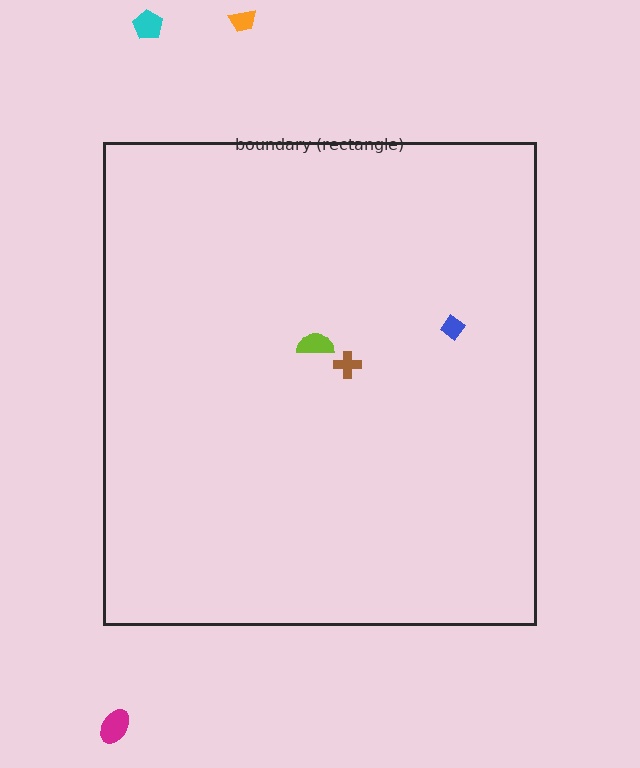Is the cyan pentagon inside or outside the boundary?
Outside.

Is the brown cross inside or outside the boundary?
Inside.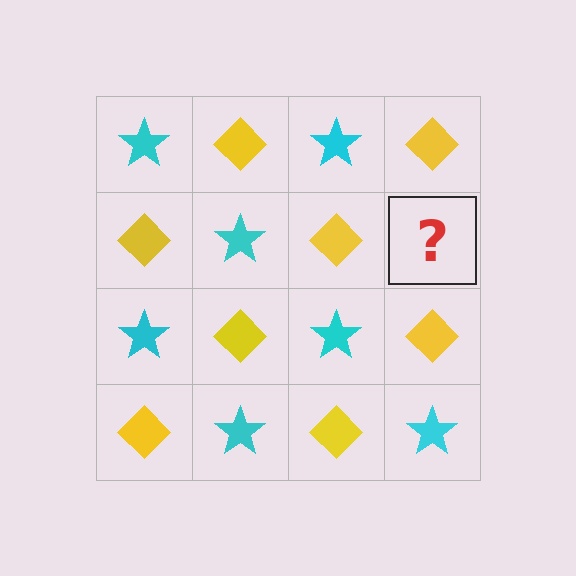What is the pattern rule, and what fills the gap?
The rule is that it alternates cyan star and yellow diamond in a checkerboard pattern. The gap should be filled with a cyan star.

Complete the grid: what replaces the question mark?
The question mark should be replaced with a cyan star.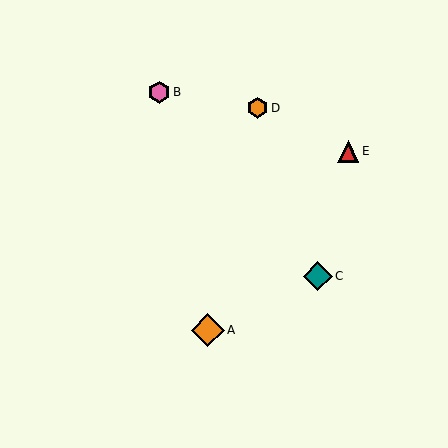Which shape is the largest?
The orange diamond (labeled A) is the largest.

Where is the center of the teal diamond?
The center of the teal diamond is at (318, 276).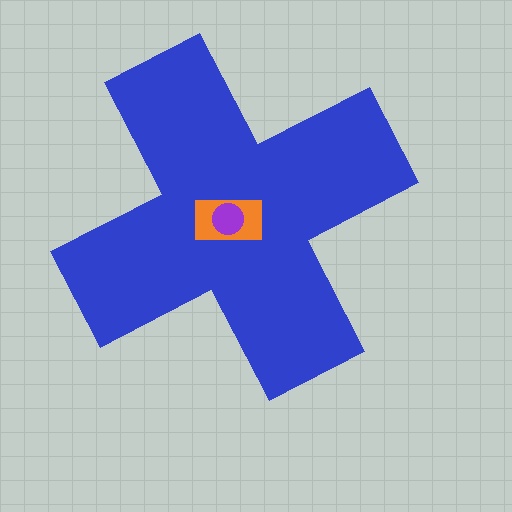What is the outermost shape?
The blue cross.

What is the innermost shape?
The purple circle.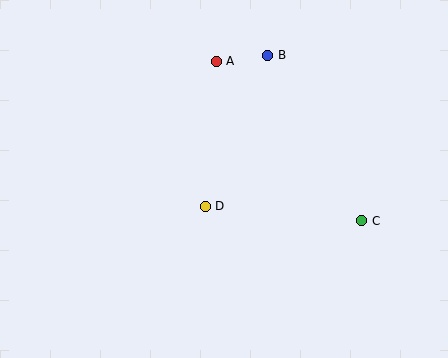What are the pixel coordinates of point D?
Point D is at (205, 206).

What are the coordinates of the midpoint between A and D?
The midpoint between A and D is at (211, 134).